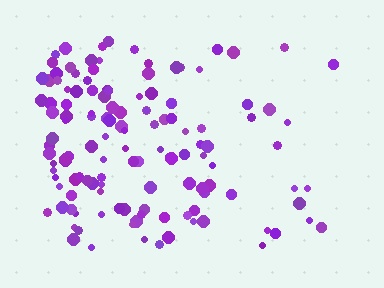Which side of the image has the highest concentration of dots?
The left.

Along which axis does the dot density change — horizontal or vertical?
Horizontal.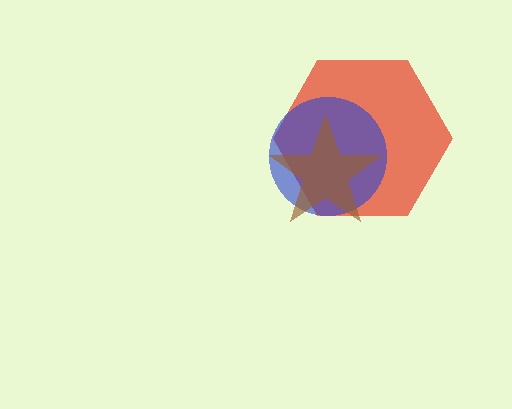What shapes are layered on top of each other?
The layered shapes are: a red hexagon, a blue circle, a brown star.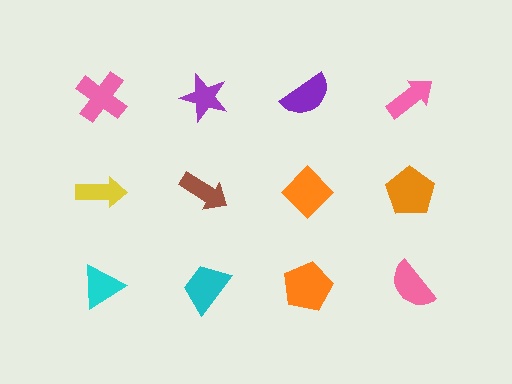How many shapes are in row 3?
4 shapes.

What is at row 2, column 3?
An orange diamond.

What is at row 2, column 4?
An orange pentagon.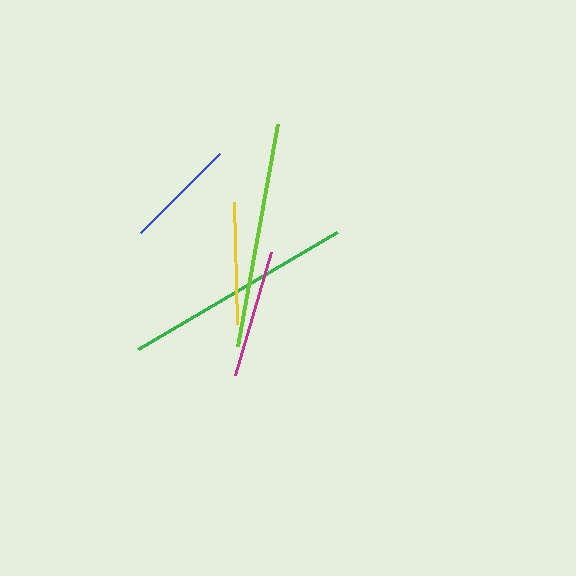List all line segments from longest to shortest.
From longest to shortest: green, lime, magenta, yellow, blue.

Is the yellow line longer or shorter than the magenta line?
The magenta line is longer than the yellow line.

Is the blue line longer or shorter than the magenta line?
The magenta line is longer than the blue line.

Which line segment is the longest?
The green line is the longest at approximately 230 pixels.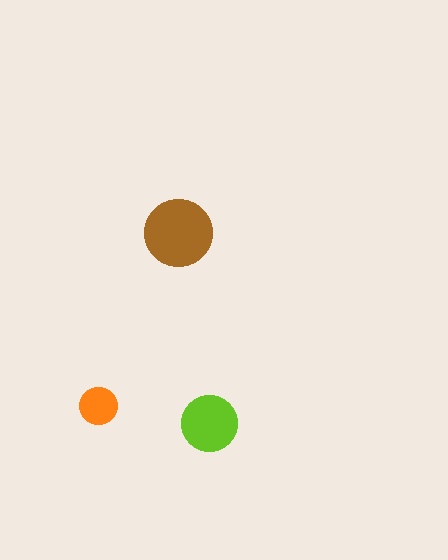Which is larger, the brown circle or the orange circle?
The brown one.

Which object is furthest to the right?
The lime circle is rightmost.